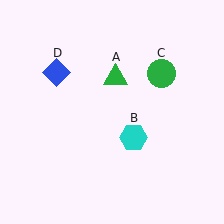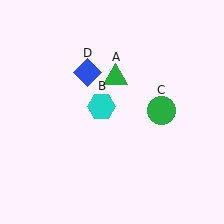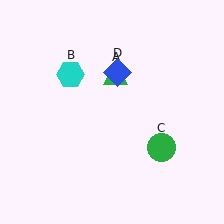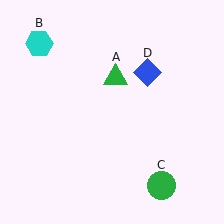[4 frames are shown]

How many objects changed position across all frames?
3 objects changed position: cyan hexagon (object B), green circle (object C), blue diamond (object D).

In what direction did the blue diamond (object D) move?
The blue diamond (object D) moved right.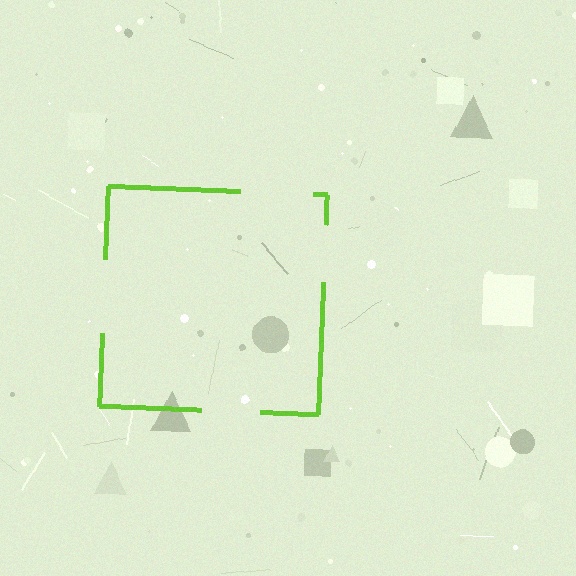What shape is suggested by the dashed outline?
The dashed outline suggests a square.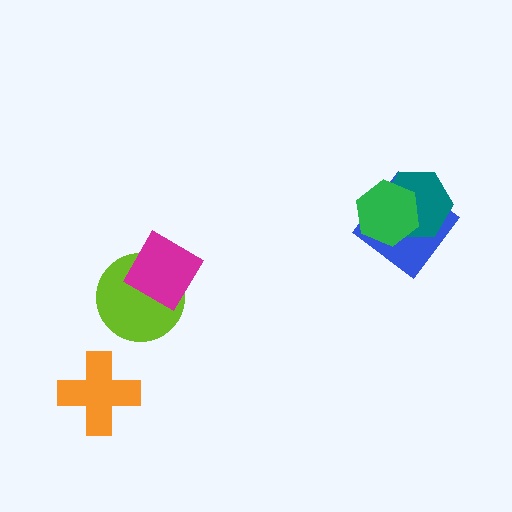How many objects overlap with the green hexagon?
2 objects overlap with the green hexagon.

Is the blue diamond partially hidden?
Yes, it is partially covered by another shape.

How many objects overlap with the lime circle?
1 object overlaps with the lime circle.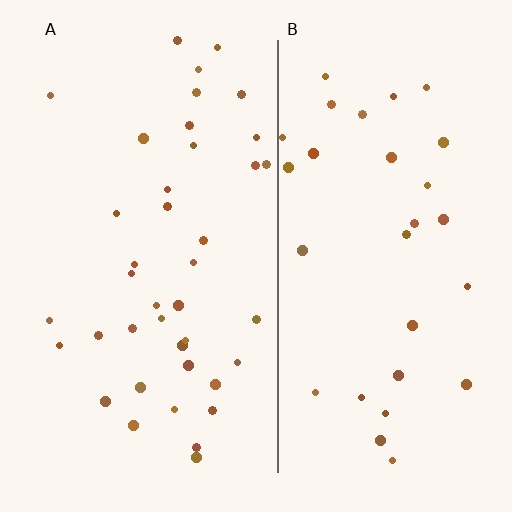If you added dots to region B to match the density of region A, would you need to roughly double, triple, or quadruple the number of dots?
Approximately double.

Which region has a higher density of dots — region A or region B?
A (the left).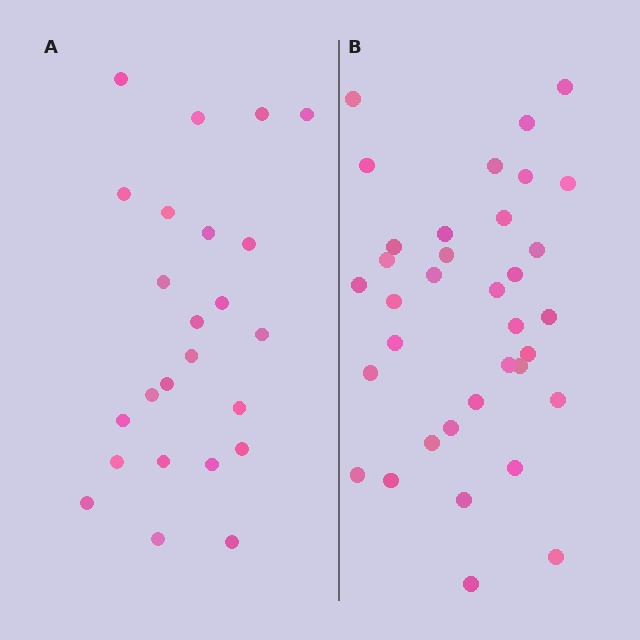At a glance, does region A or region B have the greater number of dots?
Region B (the right region) has more dots.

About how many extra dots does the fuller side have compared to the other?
Region B has roughly 12 or so more dots than region A.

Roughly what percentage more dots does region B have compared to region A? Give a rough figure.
About 45% more.